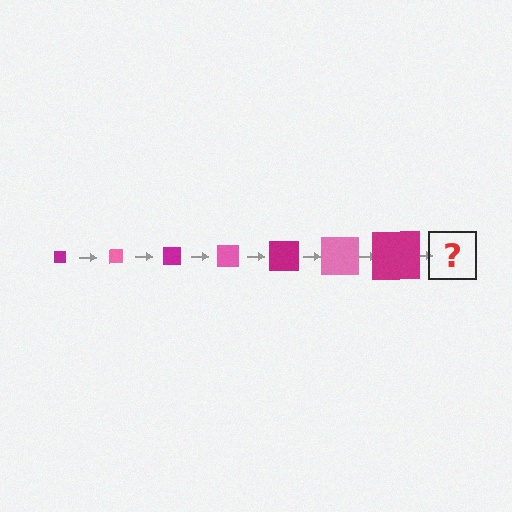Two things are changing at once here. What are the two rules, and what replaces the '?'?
The two rules are that the square grows larger each step and the color cycles through magenta and pink. The '?' should be a pink square, larger than the previous one.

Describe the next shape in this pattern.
It should be a pink square, larger than the previous one.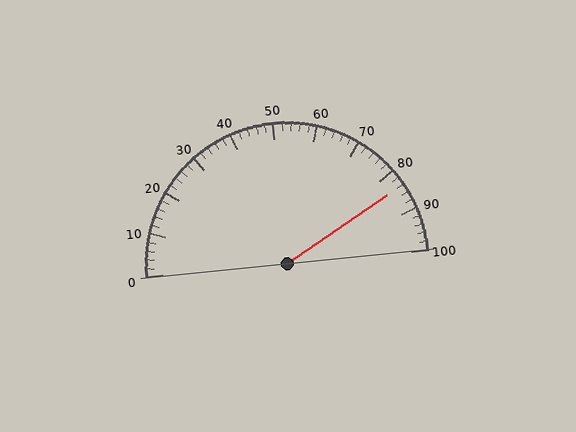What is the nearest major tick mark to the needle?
The nearest major tick mark is 80.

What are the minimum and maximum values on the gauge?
The gauge ranges from 0 to 100.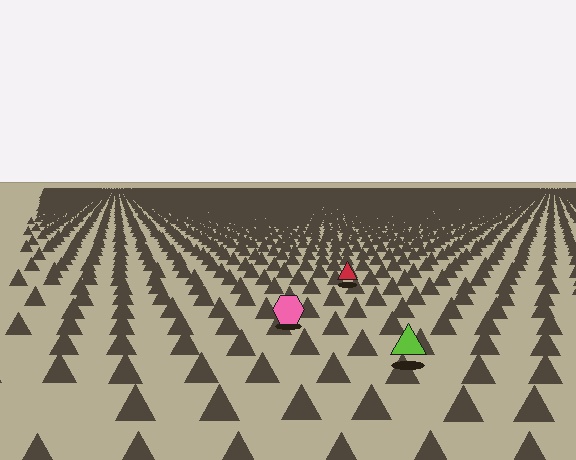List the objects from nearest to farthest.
From nearest to farthest: the lime triangle, the pink hexagon, the red triangle.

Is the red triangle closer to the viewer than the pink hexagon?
No. The pink hexagon is closer — you can tell from the texture gradient: the ground texture is coarser near it.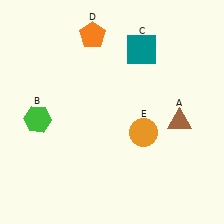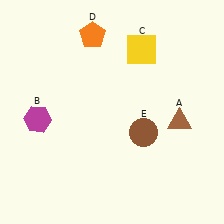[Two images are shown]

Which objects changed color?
B changed from green to magenta. C changed from teal to yellow. E changed from orange to brown.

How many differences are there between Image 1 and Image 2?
There are 3 differences between the two images.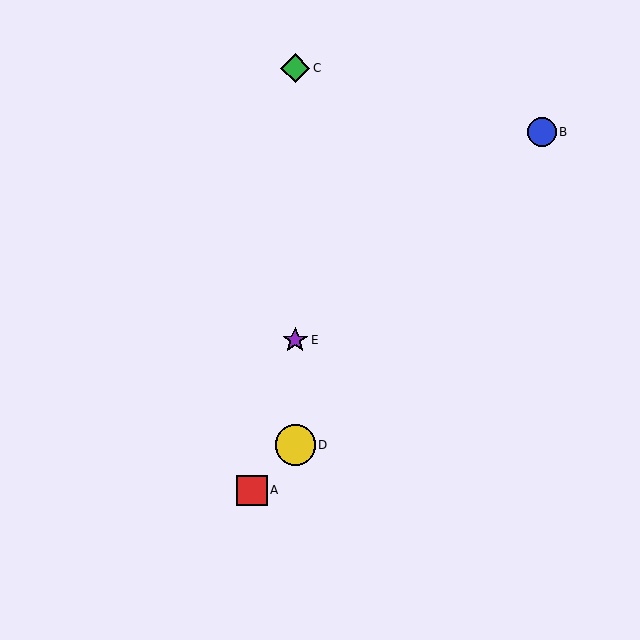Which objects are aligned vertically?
Objects C, D, E are aligned vertically.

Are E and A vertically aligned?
No, E is at x≈295 and A is at x≈252.